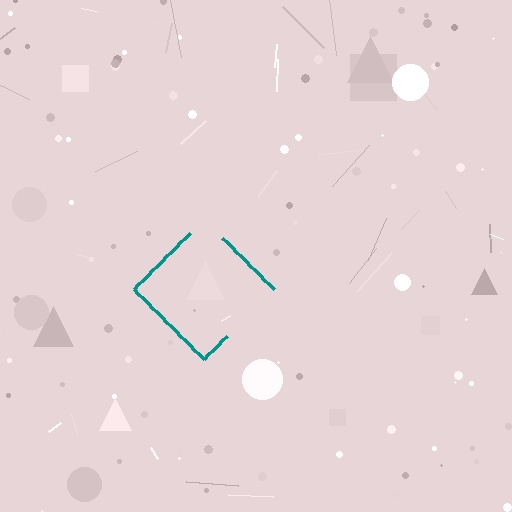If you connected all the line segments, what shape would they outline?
They would outline a diamond.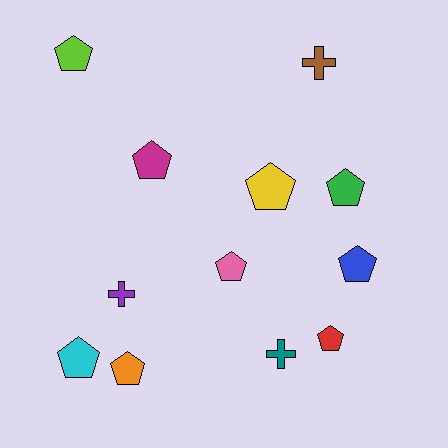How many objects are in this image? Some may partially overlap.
There are 12 objects.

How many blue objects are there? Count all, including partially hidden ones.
There is 1 blue object.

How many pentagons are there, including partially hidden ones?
There are 9 pentagons.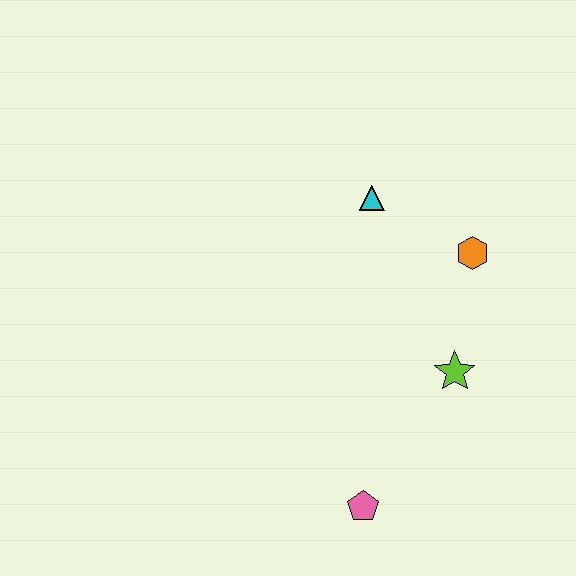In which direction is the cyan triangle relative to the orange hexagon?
The cyan triangle is to the left of the orange hexagon.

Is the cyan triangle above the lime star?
Yes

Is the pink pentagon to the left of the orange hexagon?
Yes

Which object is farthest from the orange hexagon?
The pink pentagon is farthest from the orange hexagon.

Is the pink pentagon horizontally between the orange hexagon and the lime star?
No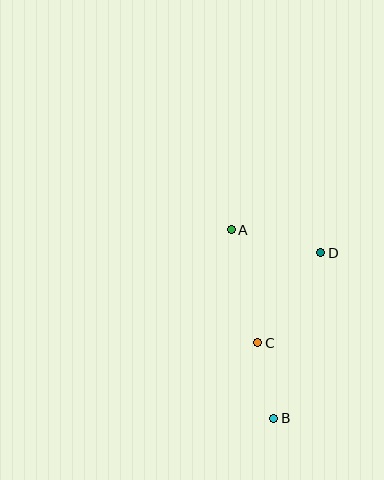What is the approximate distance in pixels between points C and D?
The distance between C and D is approximately 110 pixels.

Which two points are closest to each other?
Points B and C are closest to each other.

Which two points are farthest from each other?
Points A and B are farthest from each other.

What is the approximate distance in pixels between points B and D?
The distance between B and D is approximately 172 pixels.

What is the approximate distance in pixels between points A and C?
The distance between A and C is approximately 116 pixels.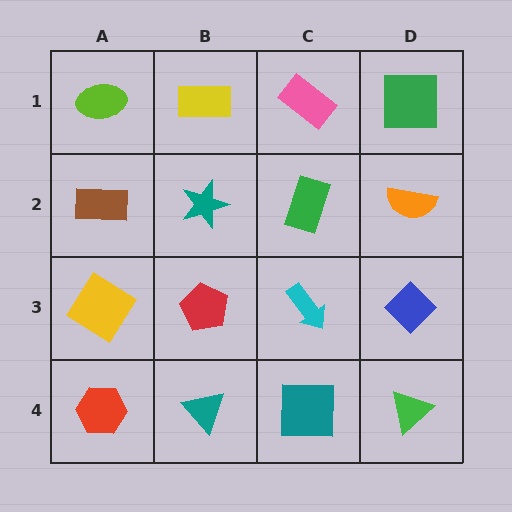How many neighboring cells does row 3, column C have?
4.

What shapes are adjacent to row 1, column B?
A teal star (row 2, column B), a lime ellipse (row 1, column A), a pink rectangle (row 1, column C).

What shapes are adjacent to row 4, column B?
A red pentagon (row 3, column B), a red hexagon (row 4, column A), a teal square (row 4, column C).